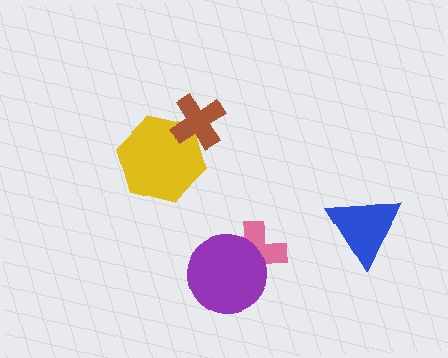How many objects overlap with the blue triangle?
0 objects overlap with the blue triangle.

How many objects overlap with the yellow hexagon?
1 object overlaps with the yellow hexagon.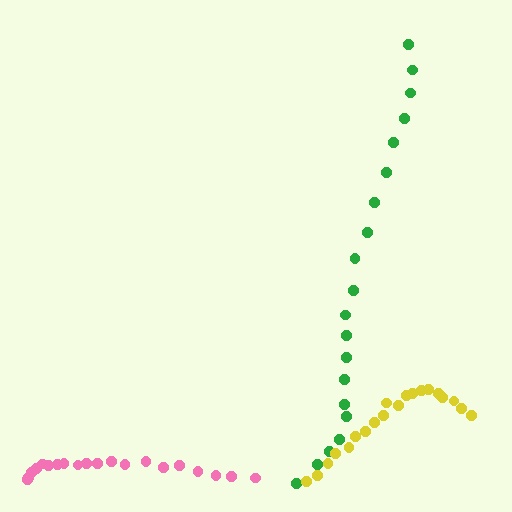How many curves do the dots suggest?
There are 3 distinct paths.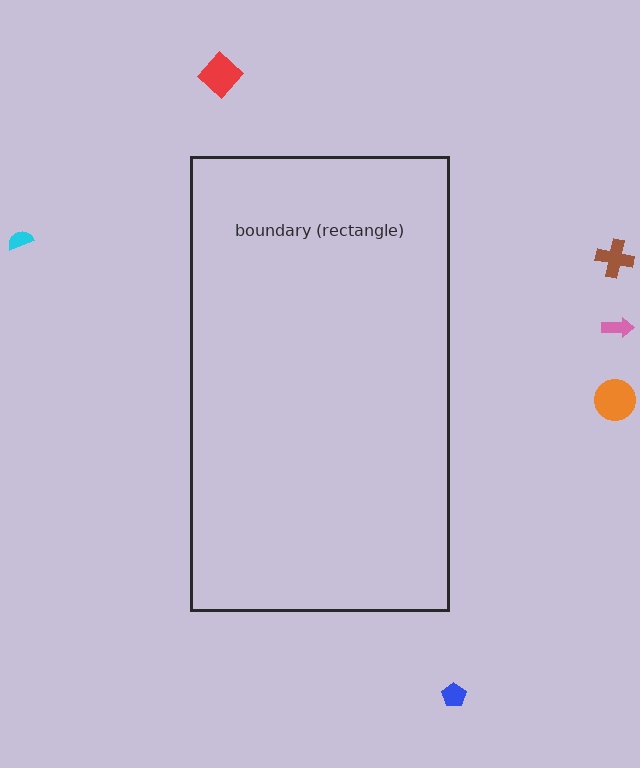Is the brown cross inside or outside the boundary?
Outside.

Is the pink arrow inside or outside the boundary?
Outside.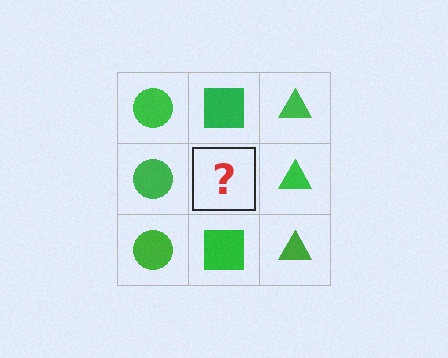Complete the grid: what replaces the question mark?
The question mark should be replaced with a green square.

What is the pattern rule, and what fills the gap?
The rule is that each column has a consistent shape. The gap should be filled with a green square.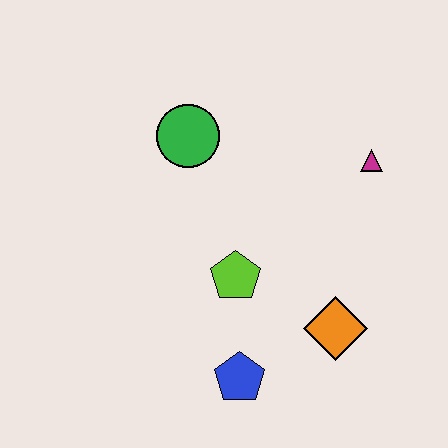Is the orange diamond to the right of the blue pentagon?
Yes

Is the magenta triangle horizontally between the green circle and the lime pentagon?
No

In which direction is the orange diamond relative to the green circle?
The orange diamond is below the green circle.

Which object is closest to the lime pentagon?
The blue pentagon is closest to the lime pentagon.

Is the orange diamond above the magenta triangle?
No